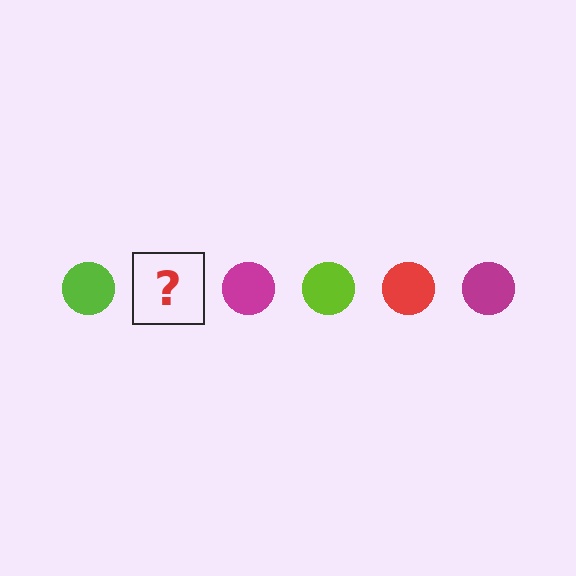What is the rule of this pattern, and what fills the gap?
The rule is that the pattern cycles through lime, red, magenta circles. The gap should be filled with a red circle.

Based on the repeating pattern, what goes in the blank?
The blank should be a red circle.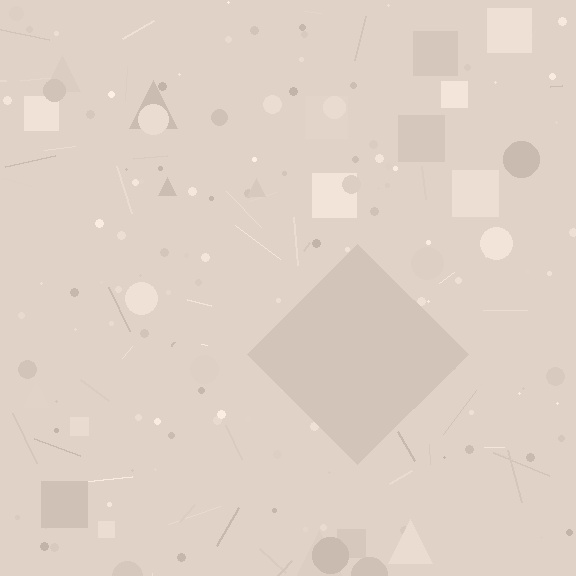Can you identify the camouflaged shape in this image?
The camouflaged shape is a diamond.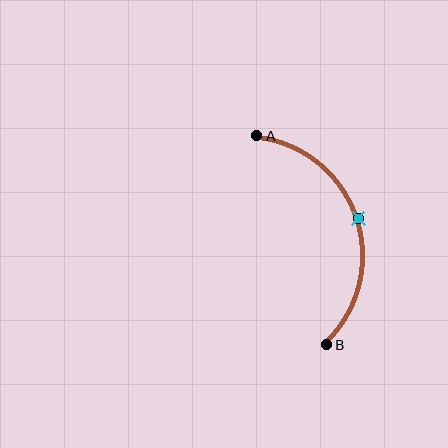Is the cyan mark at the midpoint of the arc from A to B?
Yes. The cyan mark lies on the arc at equal arc-length from both A and B — it is the arc midpoint.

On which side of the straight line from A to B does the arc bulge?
The arc bulges to the right of the straight line connecting A and B.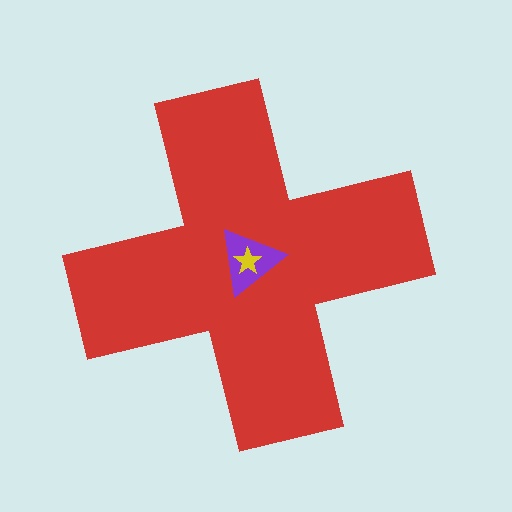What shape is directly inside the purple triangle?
The yellow star.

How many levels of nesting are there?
3.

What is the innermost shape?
The yellow star.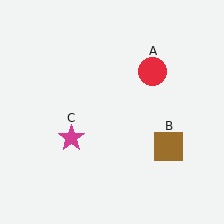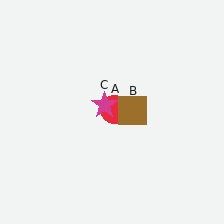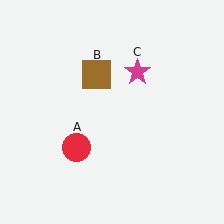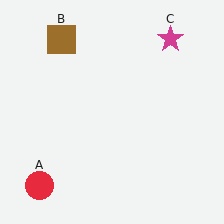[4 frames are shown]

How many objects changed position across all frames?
3 objects changed position: red circle (object A), brown square (object B), magenta star (object C).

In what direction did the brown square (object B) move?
The brown square (object B) moved up and to the left.